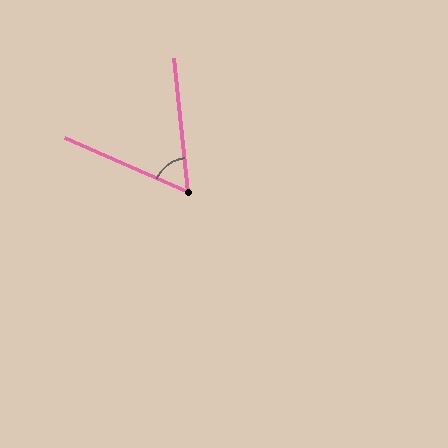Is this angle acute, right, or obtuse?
It is acute.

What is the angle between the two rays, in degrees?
Approximately 60 degrees.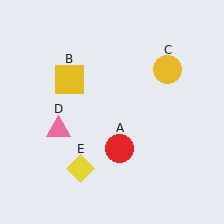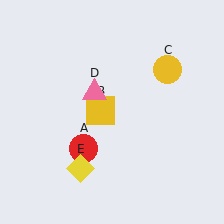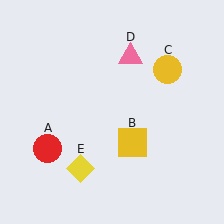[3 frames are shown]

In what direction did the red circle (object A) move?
The red circle (object A) moved left.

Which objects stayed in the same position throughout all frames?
Yellow circle (object C) and yellow diamond (object E) remained stationary.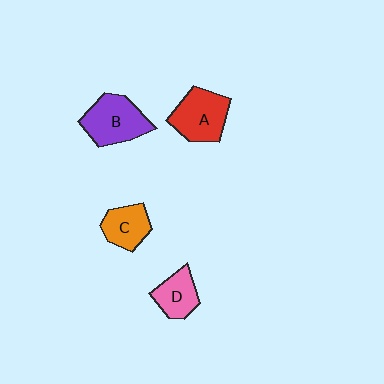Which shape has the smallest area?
Shape D (pink).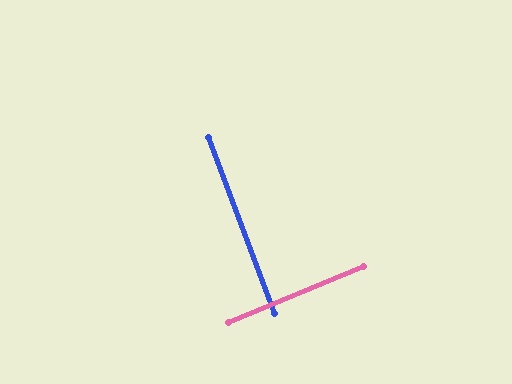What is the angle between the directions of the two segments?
Approximately 88 degrees.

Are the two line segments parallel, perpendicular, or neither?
Perpendicular — they meet at approximately 88°.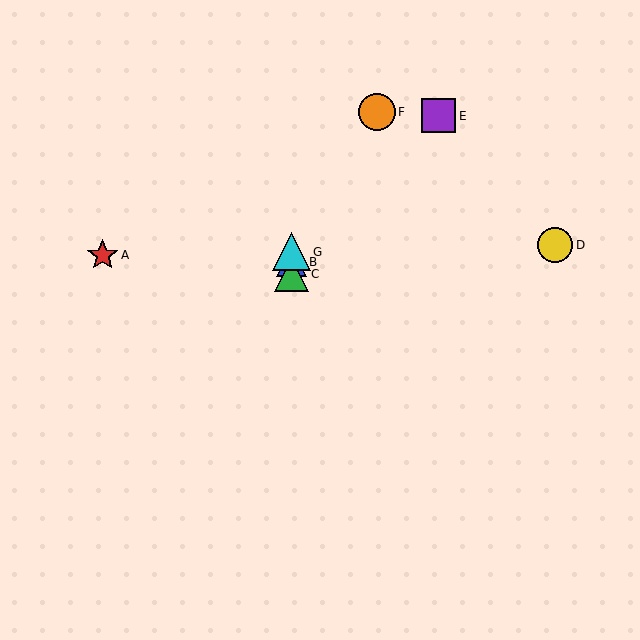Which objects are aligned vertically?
Objects B, C, G are aligned vertically.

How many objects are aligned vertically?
3 objects (B, C, G) are aligned vertically.